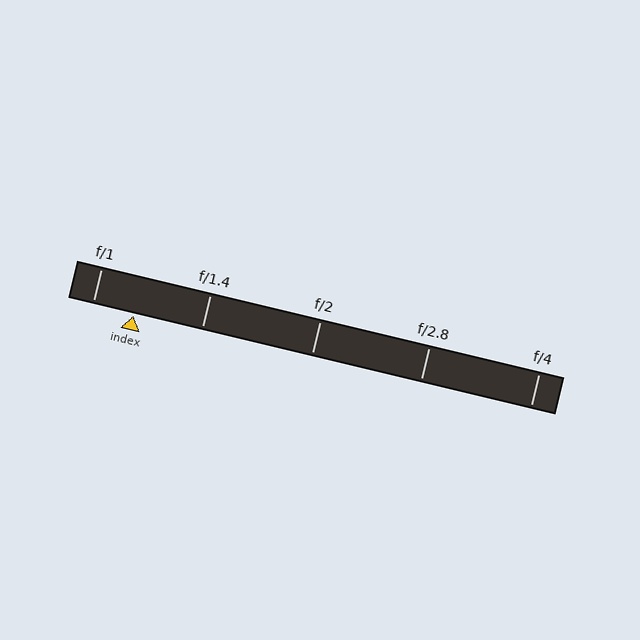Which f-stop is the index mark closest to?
The index mark is closest to f/1.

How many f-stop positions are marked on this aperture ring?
There are 5 f-stop positions marked.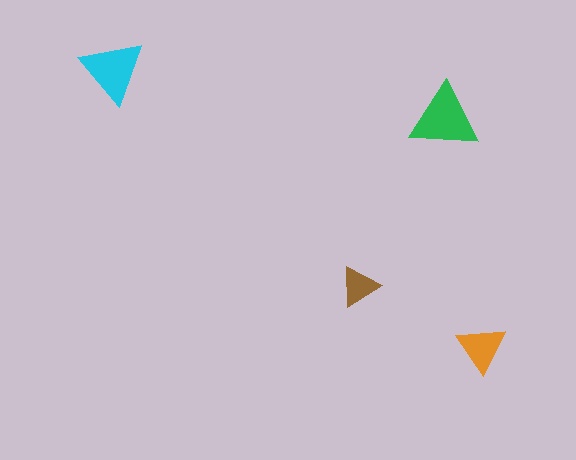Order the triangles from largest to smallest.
the green one, the cyan one, the orange one, the brown one.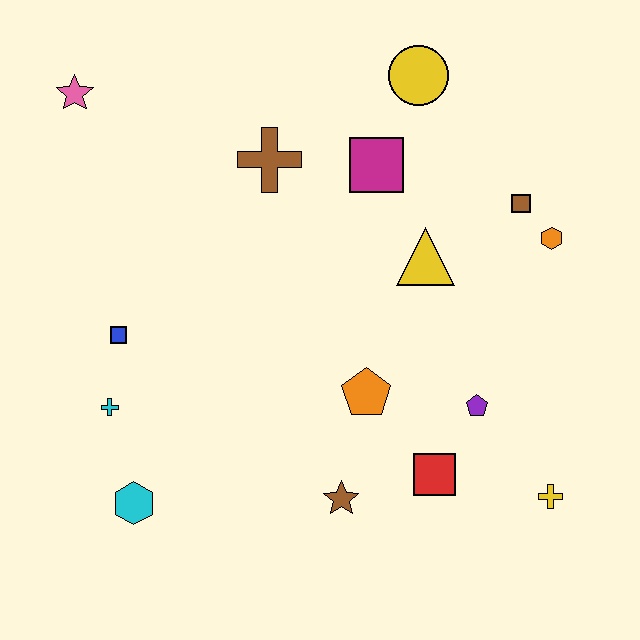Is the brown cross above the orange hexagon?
Yes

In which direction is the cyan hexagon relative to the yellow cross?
The cyan hexagon is to the left of the yellow cross.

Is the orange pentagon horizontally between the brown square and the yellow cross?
No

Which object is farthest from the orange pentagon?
The pink star is farthest from the orange pentagon.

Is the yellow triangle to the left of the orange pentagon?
No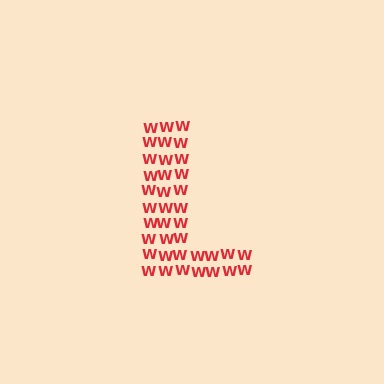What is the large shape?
The large shape is the letter L.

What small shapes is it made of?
It is made of small letter W's.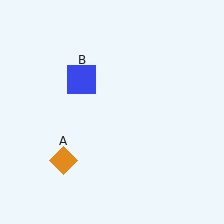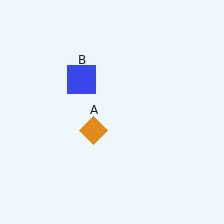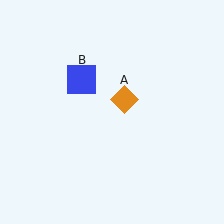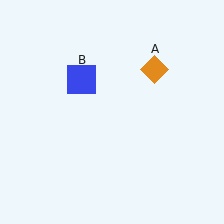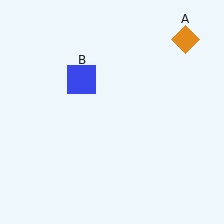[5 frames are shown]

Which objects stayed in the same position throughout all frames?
Blue square (object B) remained stationary.